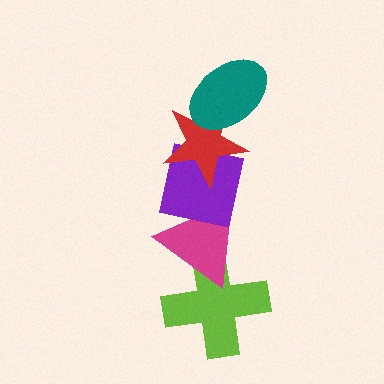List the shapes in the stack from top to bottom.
From top to bottom: the teal ellipse, the red star, the purple square, the magenta triangle, the lime cross.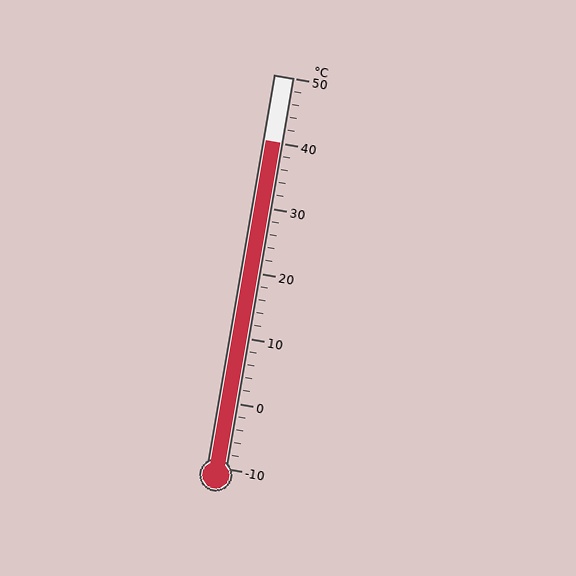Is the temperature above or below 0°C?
The temperature is above 0°C.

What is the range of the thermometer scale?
The thermometer scale ranges from -10°C to 50°C.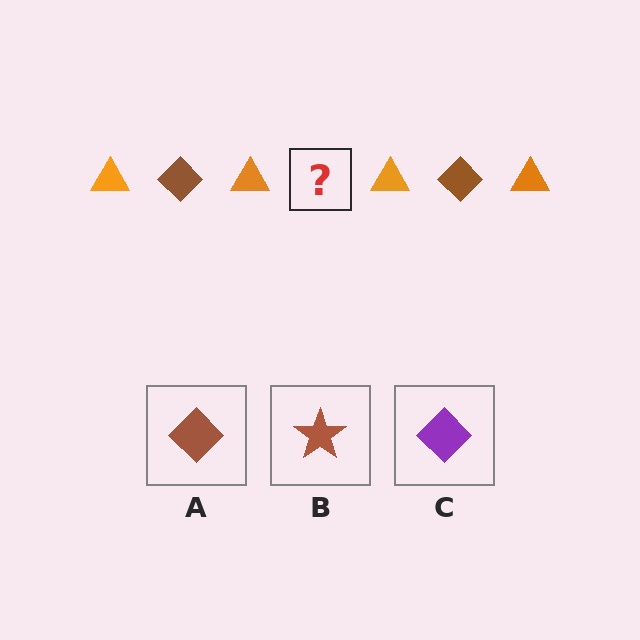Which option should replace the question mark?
Option A.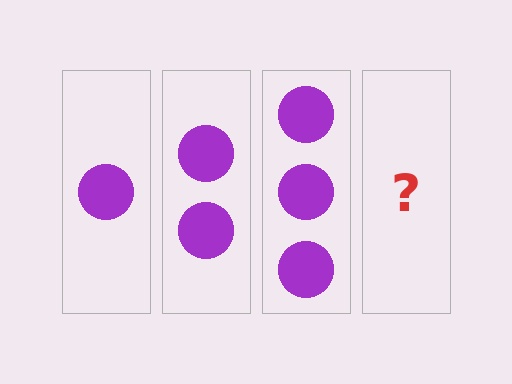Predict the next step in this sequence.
The next step is 4 circles.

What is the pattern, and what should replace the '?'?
The pattern is that each step adds one more circle. The '?' should be 4 circles.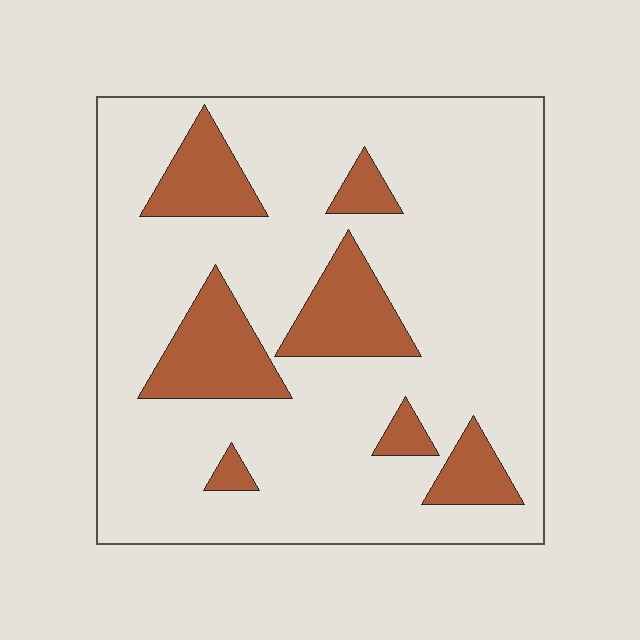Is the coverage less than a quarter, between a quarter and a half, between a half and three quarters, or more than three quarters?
Less than a quarter.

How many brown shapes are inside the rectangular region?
7.